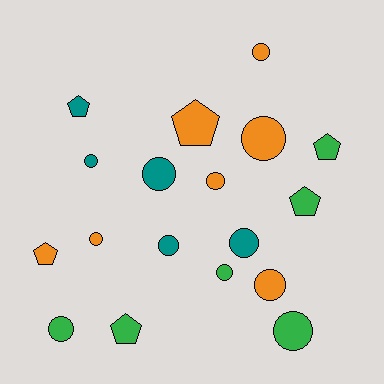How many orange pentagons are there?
There are 2 orange pentagons.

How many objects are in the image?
There are 18 objects.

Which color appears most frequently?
Orange, with 7 objects.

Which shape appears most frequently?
Circle, with 12 objects.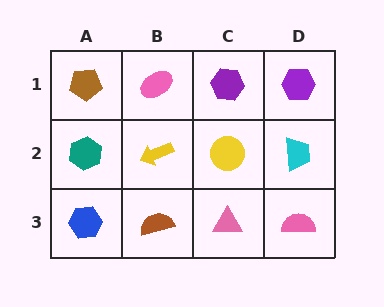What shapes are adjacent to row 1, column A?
A teal hexagon (row 2, column A), a pink ellipse (row 1, column B).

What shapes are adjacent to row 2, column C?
A purple hexagon (row 1, column C), a pink triangle (row 3, column C), a yellow arrow (row 2, column B), a cyan trapezoid (row 2, column D).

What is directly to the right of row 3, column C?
A pink semicircle.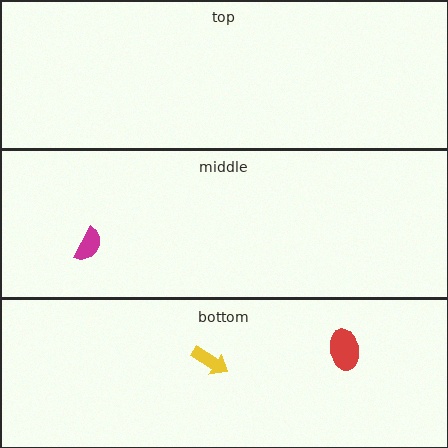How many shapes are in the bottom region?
2.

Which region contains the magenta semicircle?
The middle region.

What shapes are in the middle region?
The magenta semicircle.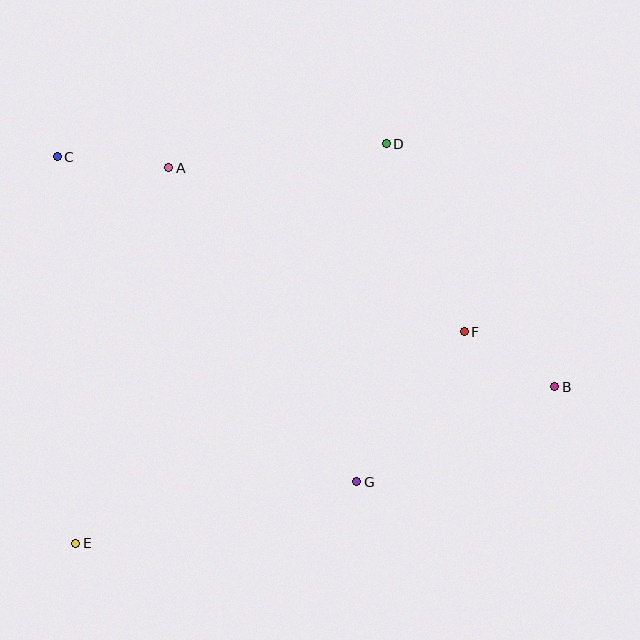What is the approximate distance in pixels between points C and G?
The distance between C and G is approximately 442 pixels.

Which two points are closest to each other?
Points B and F are closest to each other.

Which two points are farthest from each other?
Points B and C are farthest from each other.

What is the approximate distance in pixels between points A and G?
The distance between A and G is approximately 366 pixels.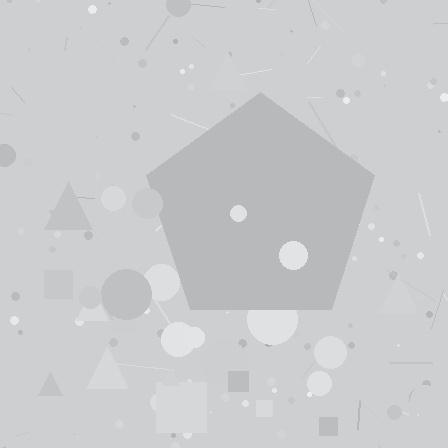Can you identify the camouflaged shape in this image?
The camouflaged shape is a pentagon.